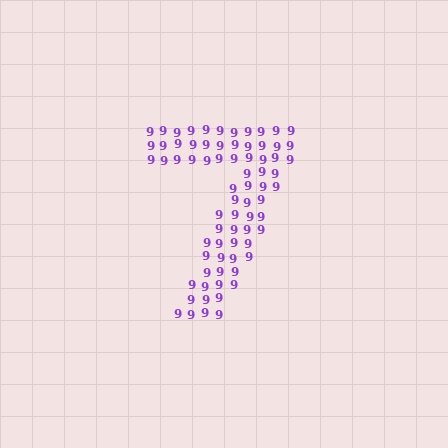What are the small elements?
The small elements are digit 9's.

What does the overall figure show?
The overall figure shows the digit 7.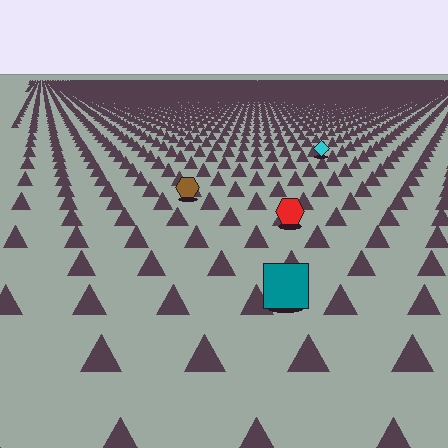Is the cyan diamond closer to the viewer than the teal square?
No. The teal square is closer — you can tell from the texture gradient: the ground texture is coarser near it.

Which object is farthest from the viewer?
The cyan diamond is farthest from the viewer. It appears smaller and the ground texture around it is denser.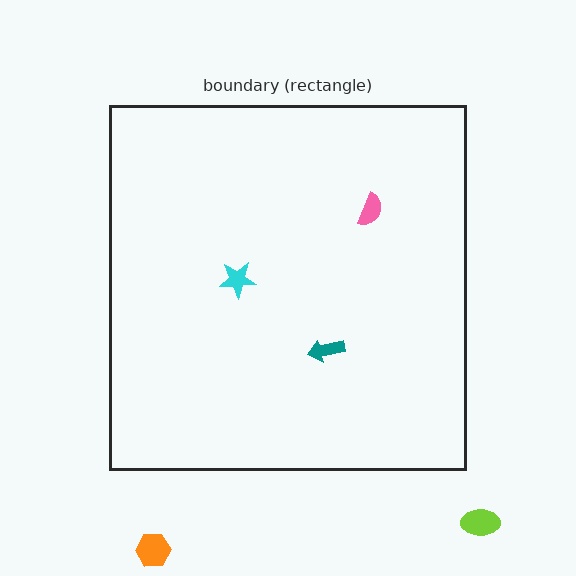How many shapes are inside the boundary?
3 inside, 2 outside.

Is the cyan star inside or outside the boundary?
Inside.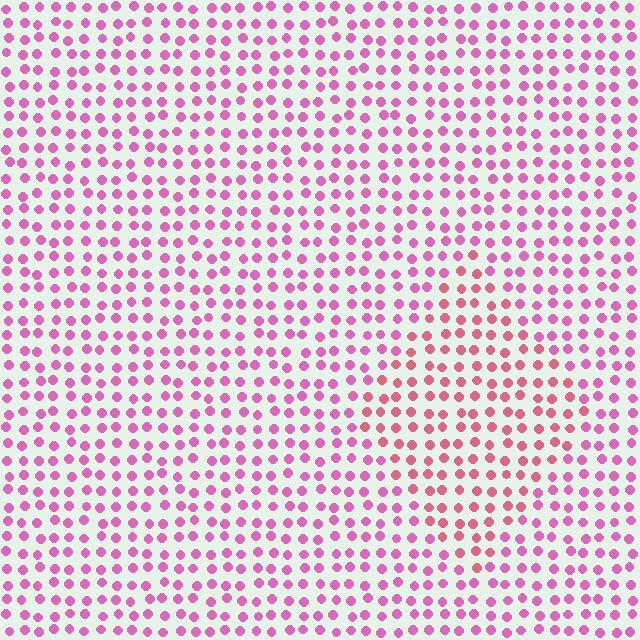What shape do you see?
I see a diamond.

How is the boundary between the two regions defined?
The boundary is defined purely by a slight shift in hue (about 28 degrees). Spacing, size, and orientation are identical on both sides.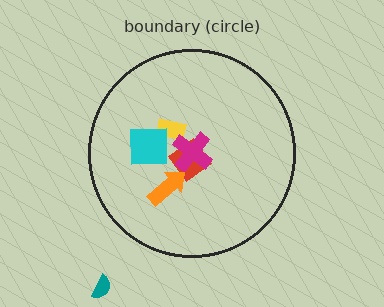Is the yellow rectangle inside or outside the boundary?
Inside.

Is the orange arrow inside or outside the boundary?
Inside.